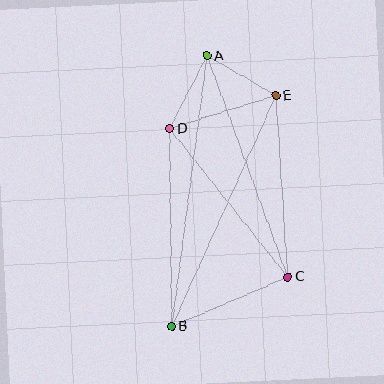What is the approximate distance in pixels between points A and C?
The distance between A and C is approximately 235 pixels.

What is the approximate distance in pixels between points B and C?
The distance between B and C is approximately 126 pixels.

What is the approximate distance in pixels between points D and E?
The distance between D and E is approximately 111 pixels.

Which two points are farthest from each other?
Points A and B are farthest from each other.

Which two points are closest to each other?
Points A and E are closest to each other.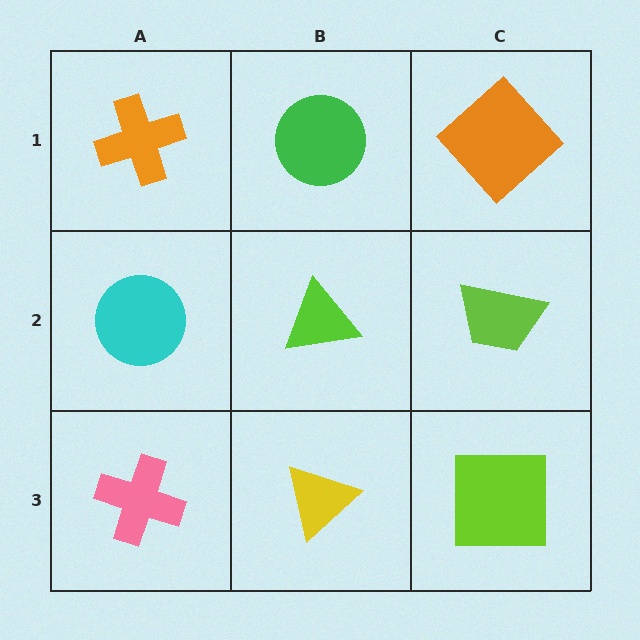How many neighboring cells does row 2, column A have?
3.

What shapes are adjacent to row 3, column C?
A lime trapezoid (row 2, column C), a yellow triangle (row 3, column B).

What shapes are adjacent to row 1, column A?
A cyan circle (row 2, column A), a green circle (row 1, column B).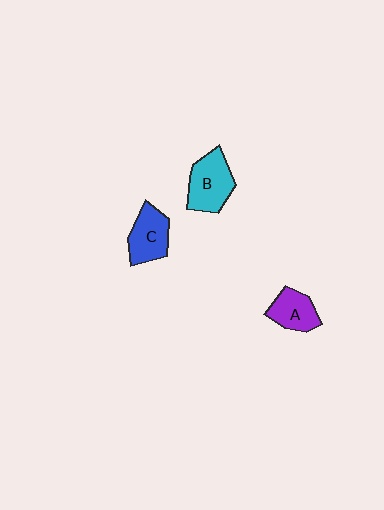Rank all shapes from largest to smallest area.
From largest to smallest: B (cyan), C (blue), A (purple).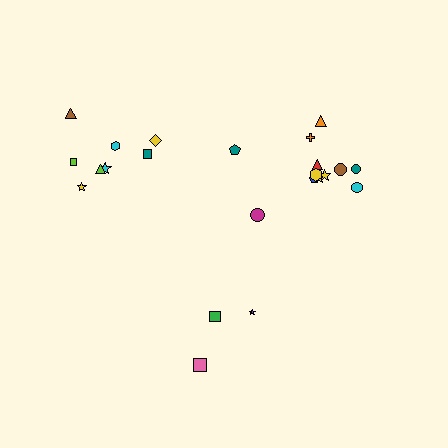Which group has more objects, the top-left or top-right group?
The top-right group.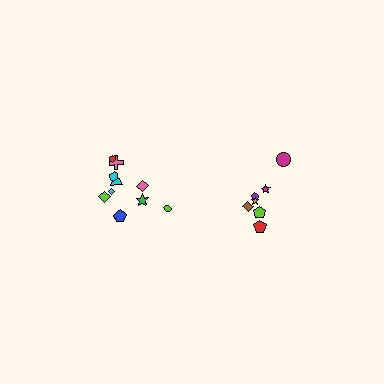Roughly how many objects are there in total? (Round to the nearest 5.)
Roughly 15 objects in total.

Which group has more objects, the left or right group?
The left group.